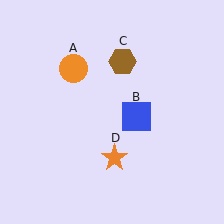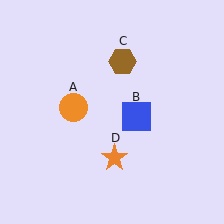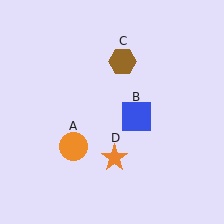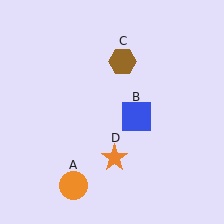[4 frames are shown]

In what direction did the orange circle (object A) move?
The orange circle (object A) moved down.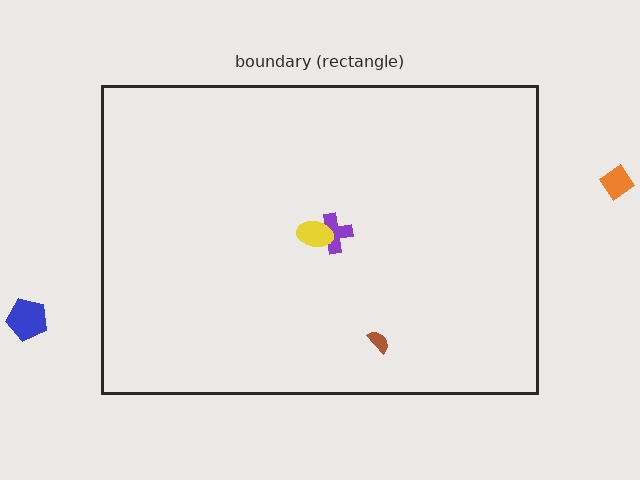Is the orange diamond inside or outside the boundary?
Outside.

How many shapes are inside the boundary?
3 inside, 2 outside.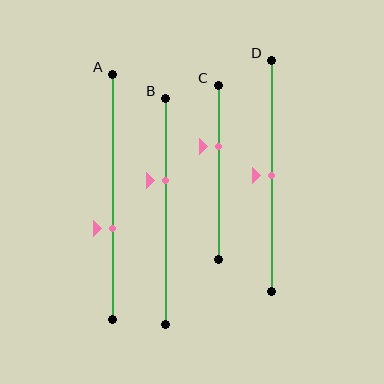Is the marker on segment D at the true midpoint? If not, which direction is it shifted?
Yes, the marker on segment D is at the true midpoint.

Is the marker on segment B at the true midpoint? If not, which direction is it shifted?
No, the marker on segment B is shifted upward by about 14% of the segment length.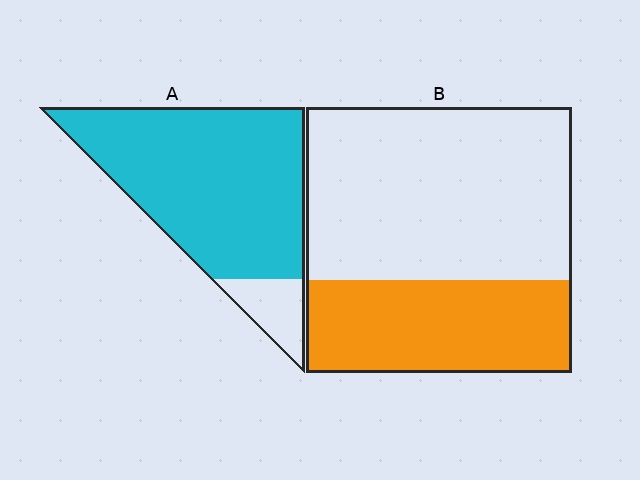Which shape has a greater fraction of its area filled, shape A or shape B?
Shape A.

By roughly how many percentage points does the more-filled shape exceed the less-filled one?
By roughly 50 percentage points (A over B).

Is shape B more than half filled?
No.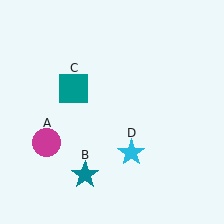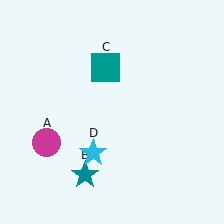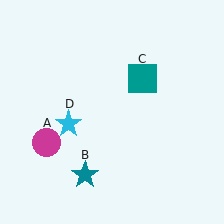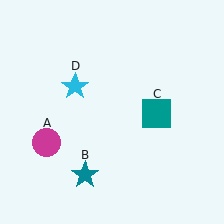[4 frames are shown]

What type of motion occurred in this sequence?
The teal square (object C), cyan star (object D) rotated clockwise around the center of the scene.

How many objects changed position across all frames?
2 objects changed position: teal square (object C), cyan star (object D).